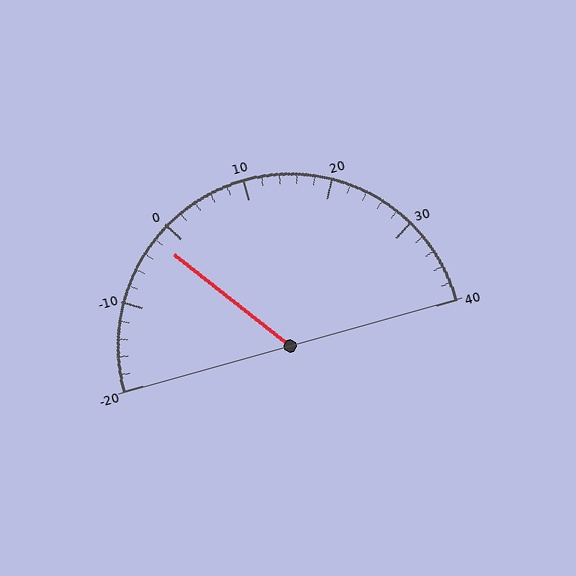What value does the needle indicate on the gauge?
The needle indicates approximately -2.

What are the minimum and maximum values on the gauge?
The gauge ranges from -20 to 40.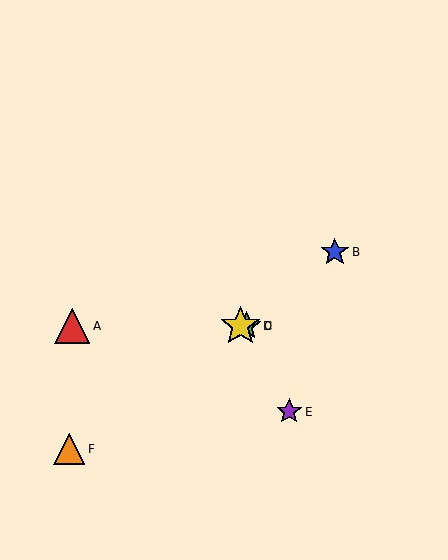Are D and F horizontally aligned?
No, D is at y≈326 and F is at y≈449.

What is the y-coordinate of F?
Object F is at y≈449.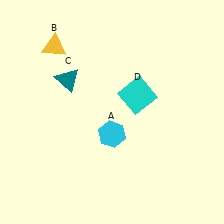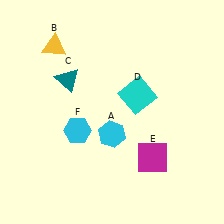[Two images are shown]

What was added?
A magenta square (E), a cyan hexagon (F) were added in Image 2.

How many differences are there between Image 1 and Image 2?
There are 2 differences between the two images.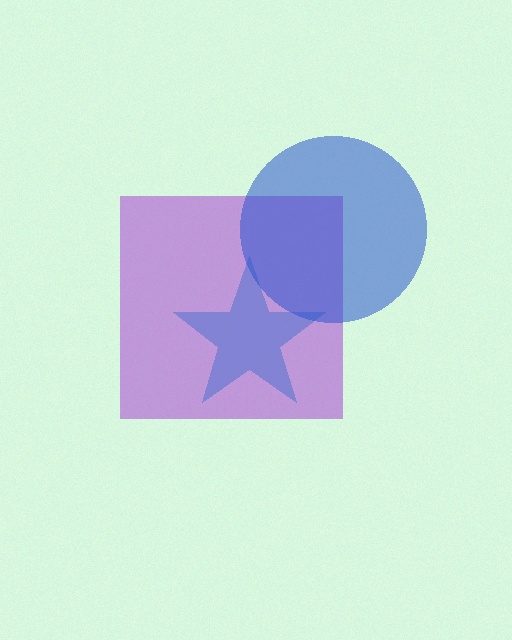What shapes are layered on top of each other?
The layered shapes are: a cyan star, a purple square, a blue circle.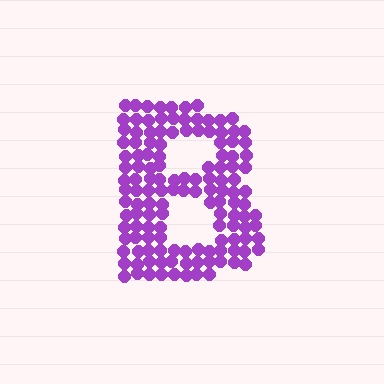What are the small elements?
The small elements are circles.